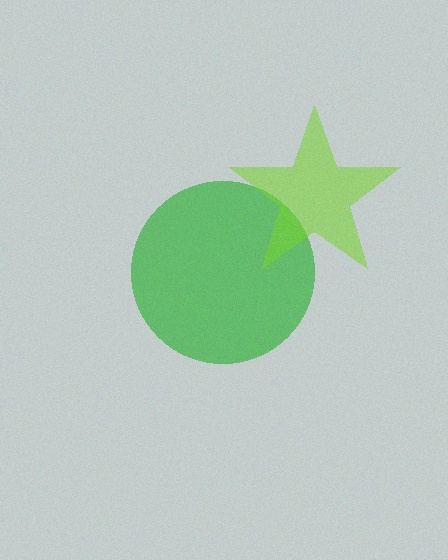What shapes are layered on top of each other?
The layered shapes are: a green circle, a lime star.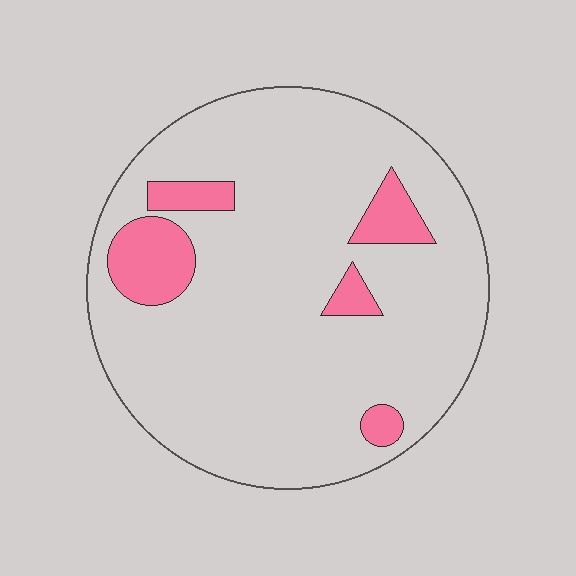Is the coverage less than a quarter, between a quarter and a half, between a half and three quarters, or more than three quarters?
Less than a quarter.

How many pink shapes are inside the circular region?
5.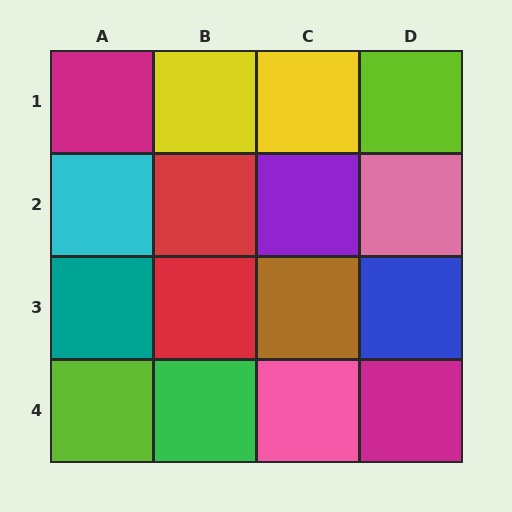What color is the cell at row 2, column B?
Red.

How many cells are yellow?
2 cells are yellow.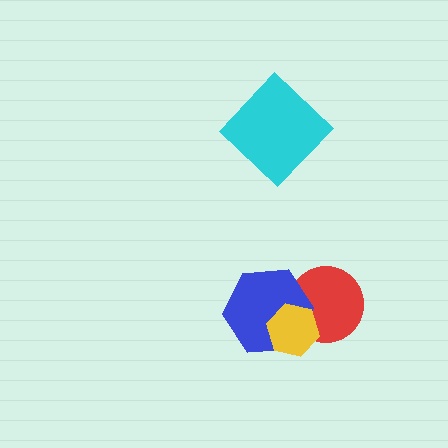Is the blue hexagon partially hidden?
Yes, it is partially covered by another shape.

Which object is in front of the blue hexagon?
The yellow hexagon is in front of the blue hexagon.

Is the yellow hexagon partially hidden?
No, no other shape covers it.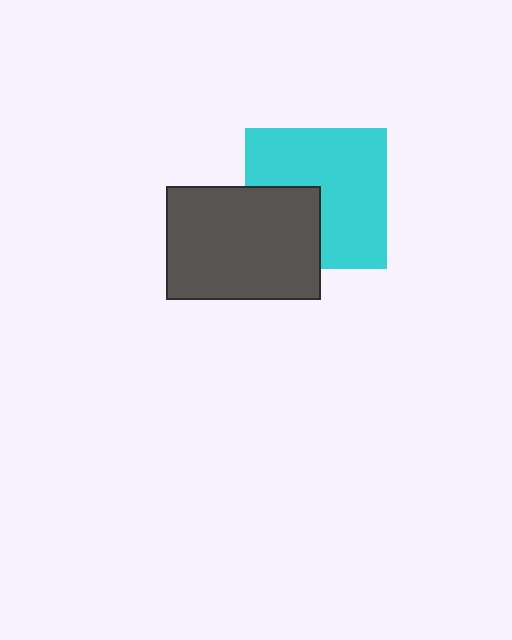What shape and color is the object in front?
The object in front is a dark gray rectangle.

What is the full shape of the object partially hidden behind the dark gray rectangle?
The partially hidden object is a cyan square.